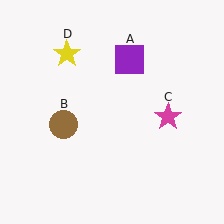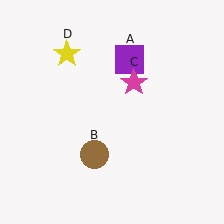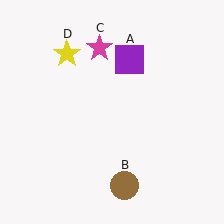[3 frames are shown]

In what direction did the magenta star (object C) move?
The magenta star (object C) moved up and to the left.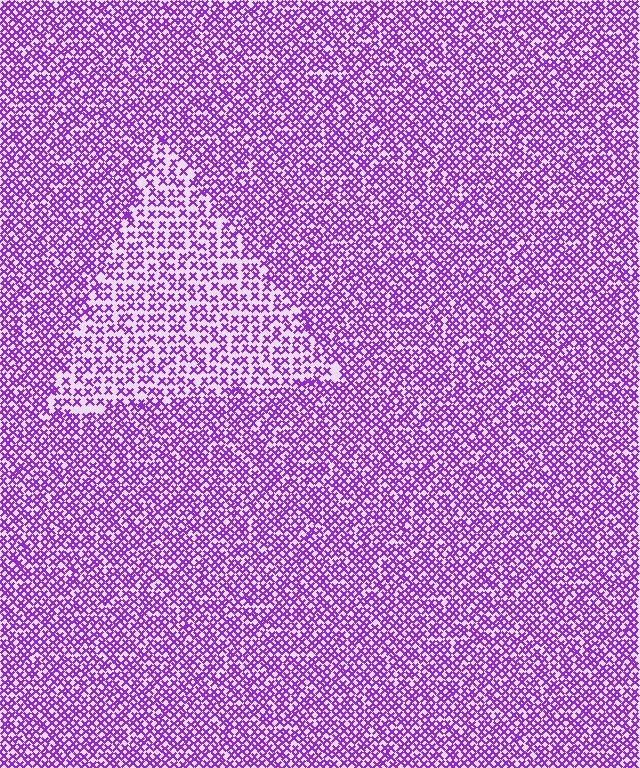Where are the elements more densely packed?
The elements are more densely packed outside the triangle boundary.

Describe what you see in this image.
The image contains small purple elements arranged at two different densities. A triangle-shaped region is visible where the elements are less densely packed than the surrounding area.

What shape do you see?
I see a triangle.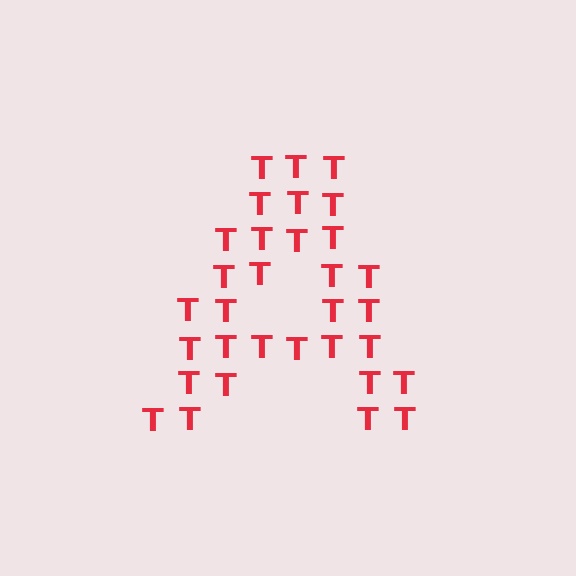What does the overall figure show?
The overall figure shows the letter A.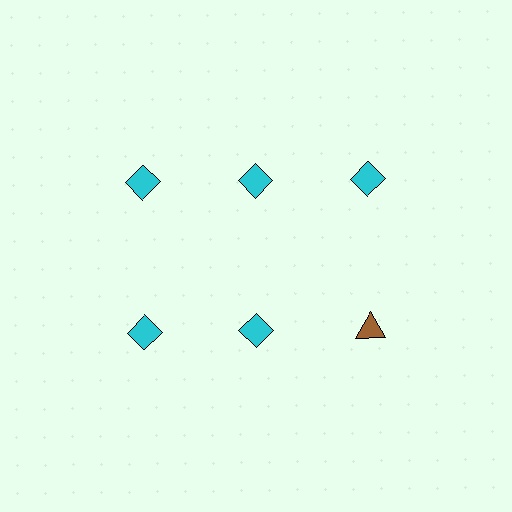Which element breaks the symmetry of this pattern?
The brown triangle in the second row, center column breaks the symmetry. All other shapes are cyan diamonds.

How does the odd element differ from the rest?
It differs in both color (brown instead of cyan) and shape (triangle instead of diamond).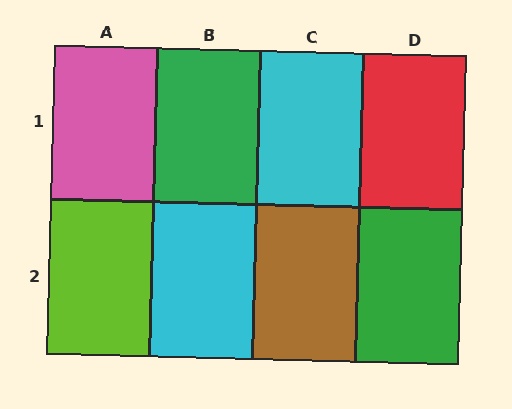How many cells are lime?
1 cell is lime.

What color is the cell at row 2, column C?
Brown.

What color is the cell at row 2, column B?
Cyan.